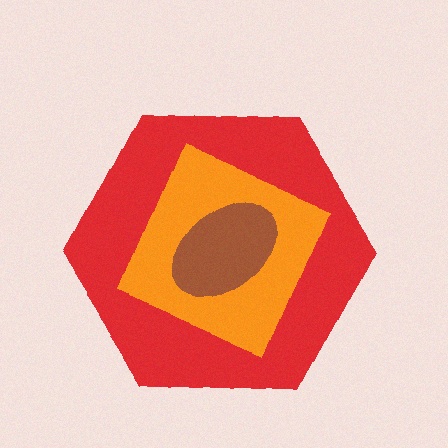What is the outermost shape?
The red hexagon.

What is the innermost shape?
The brown ellipse.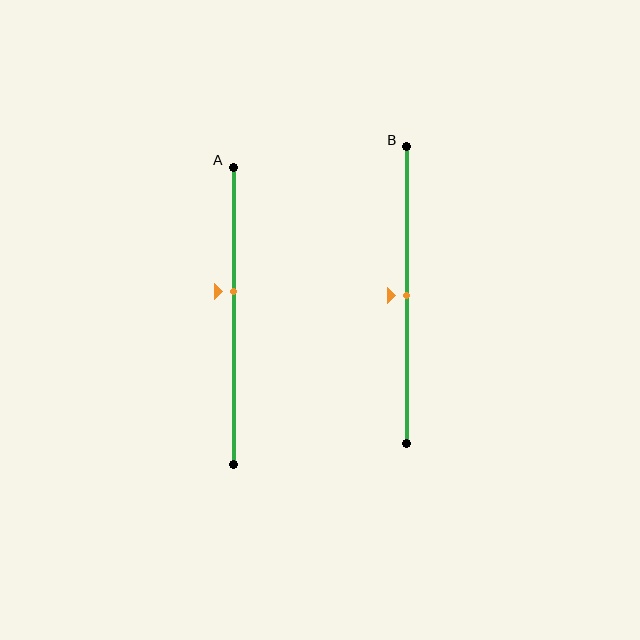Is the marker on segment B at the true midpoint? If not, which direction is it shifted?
Yes, the marker on segment B is at the true midpoint.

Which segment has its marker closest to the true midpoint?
Segment B has its marker closest to the true midpoint.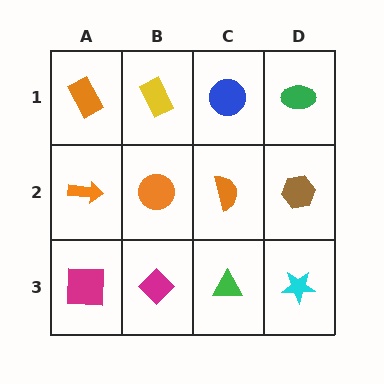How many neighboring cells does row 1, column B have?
3.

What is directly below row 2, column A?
A magenta square.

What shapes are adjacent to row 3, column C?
An orange semicircle (row 2, column C), a magenta diamond (row 3, column B), a cyan star (row 3, column D).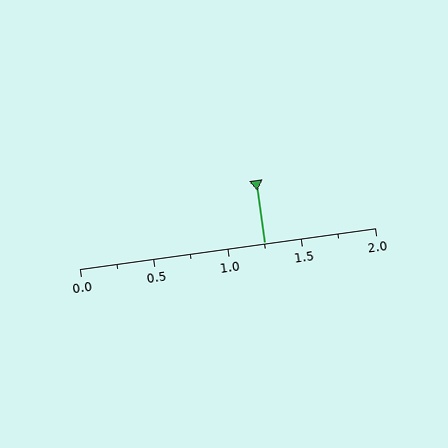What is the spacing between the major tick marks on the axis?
The major ticks are spaced 0.5 apart.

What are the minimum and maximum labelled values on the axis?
The axis runs from 0.0 to 2.0.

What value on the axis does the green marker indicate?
The marker indicates approximately 1.25.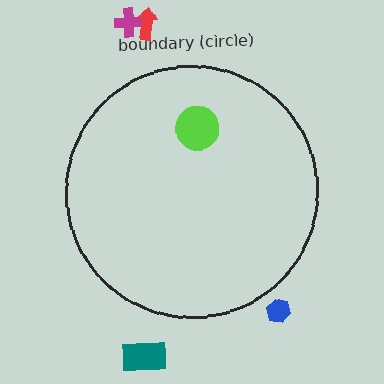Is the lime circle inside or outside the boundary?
Inside.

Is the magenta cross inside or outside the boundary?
Outside.